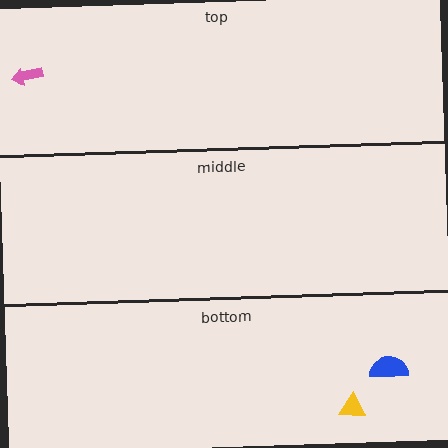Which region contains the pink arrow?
The top region.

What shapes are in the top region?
The pink arrow.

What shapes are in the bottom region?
The yellow triangle, the blue semicircle.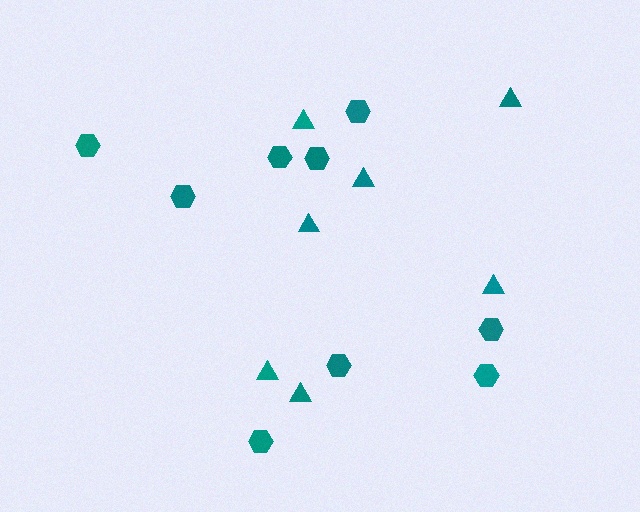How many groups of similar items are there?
There are 2 groups: one group of triangles (7) and one group of hexagons (9).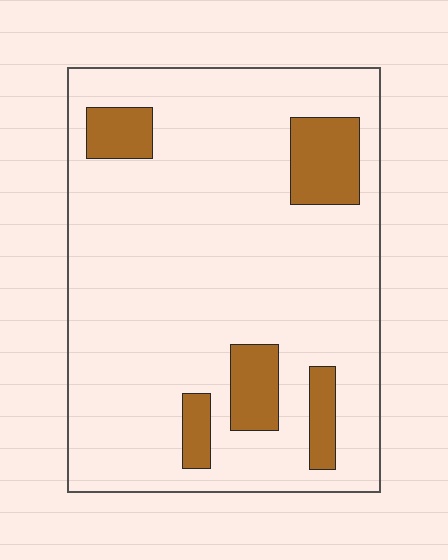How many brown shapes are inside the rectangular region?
5.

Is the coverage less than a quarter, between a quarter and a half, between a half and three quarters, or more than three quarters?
Less than a quarter.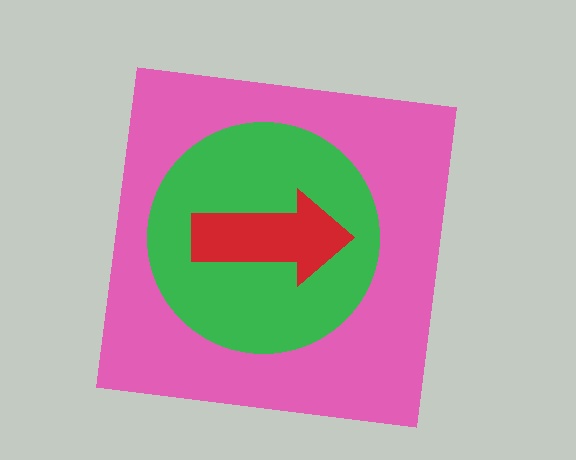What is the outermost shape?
The pink square.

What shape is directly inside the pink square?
The green circle.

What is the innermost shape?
The red arrow.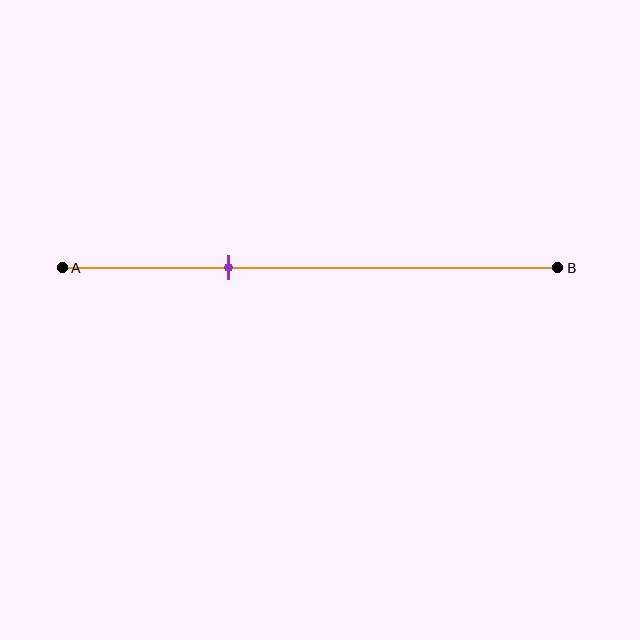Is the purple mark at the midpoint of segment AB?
No, the mark is at about 35% from A, not at the 50% midpoint.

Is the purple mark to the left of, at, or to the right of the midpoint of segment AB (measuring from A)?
The purple mark is to the left of the midpoint of segment AB.